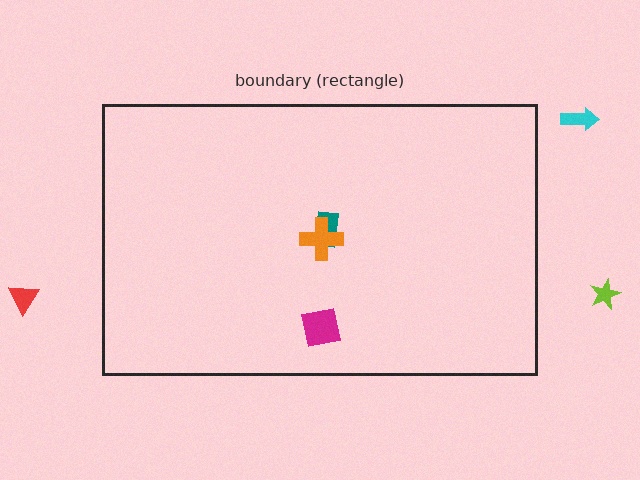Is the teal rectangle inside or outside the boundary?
Inside.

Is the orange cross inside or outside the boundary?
Inside.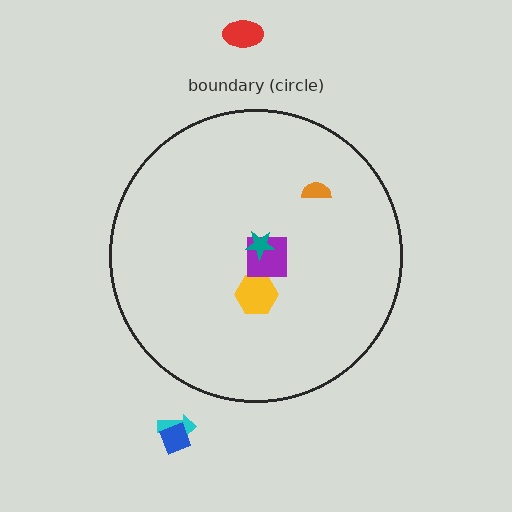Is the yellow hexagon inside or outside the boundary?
Inside.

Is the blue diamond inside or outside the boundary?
Outside.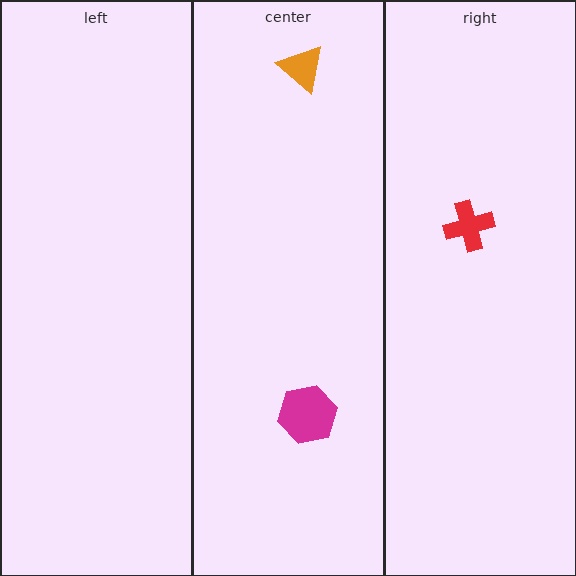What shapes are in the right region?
The red cross.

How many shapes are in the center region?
2.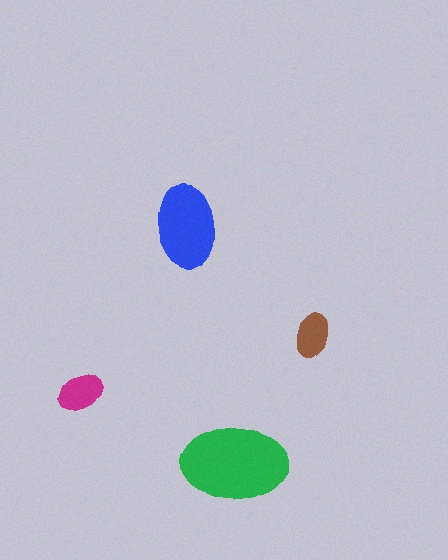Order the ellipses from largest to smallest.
the green one, the blue one, the magenta one, the brown one.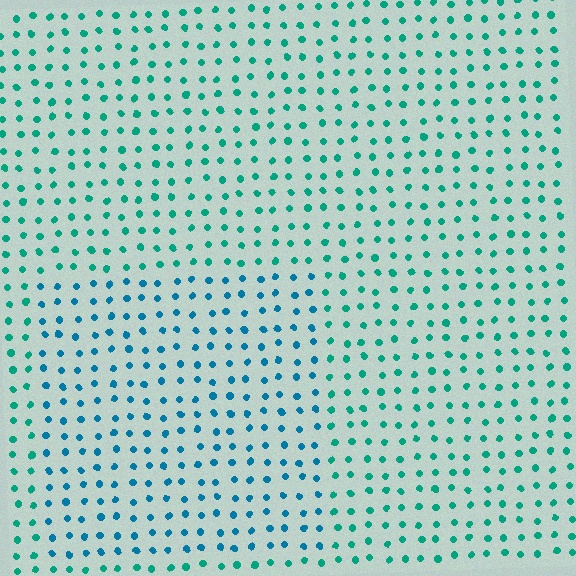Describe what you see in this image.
The image is filled with small teal elements in a uniform arrangement. A rectangle-shaped region is visible where the elements are tinted to a slightly different hue, forming a subtle color boundary.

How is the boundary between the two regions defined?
The boundary is defined purely by a slight shift in hue (about 29 degrees). Spacing, size, and orientation are identical on both sides.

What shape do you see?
I see a rectangle.